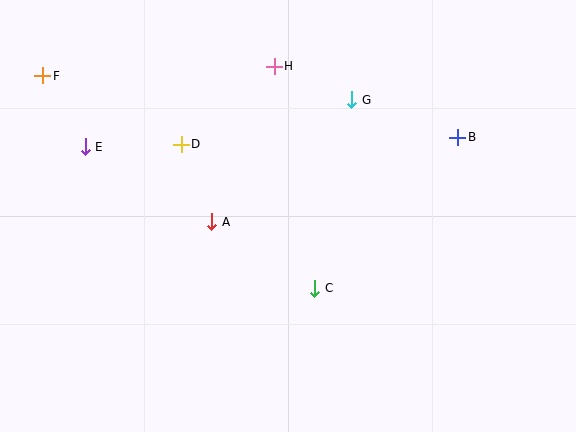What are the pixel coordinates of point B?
Point B is at (458, 137).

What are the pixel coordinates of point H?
Point H is at (274, 66).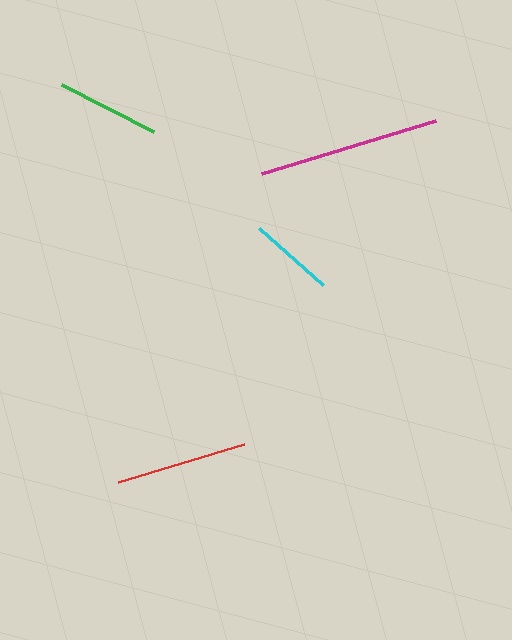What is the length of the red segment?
The red segment is approximately 131 pixels long.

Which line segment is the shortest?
The cyan line is the shortest at approximately 85 pixels.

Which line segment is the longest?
The magenta line is the longest at approximately 182 pixels.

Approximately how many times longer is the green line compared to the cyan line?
The green line is approximately 1.2 times the length of the cyan line.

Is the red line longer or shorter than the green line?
The red line is longer than the green line.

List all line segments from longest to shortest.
From longest to shortest: magenta, red, green, cyan.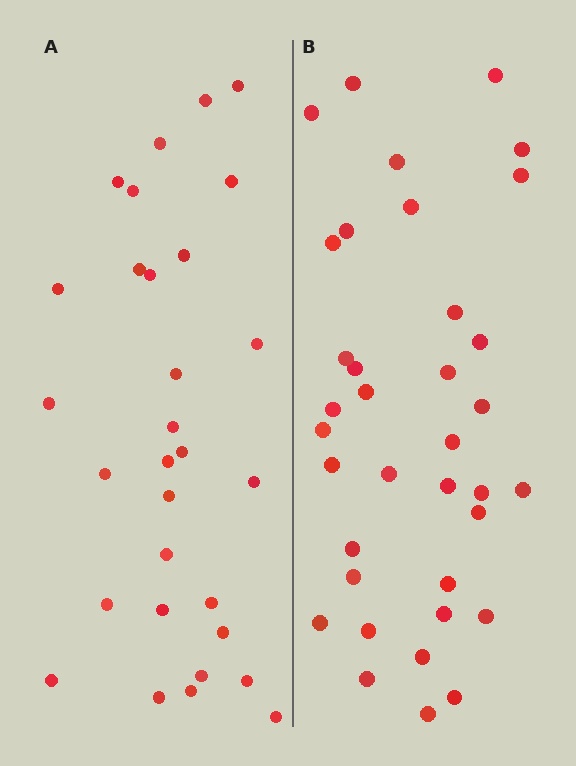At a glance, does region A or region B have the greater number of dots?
Region B (the right region) has more dots.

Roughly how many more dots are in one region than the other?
Region B has about 6 more dots than region A.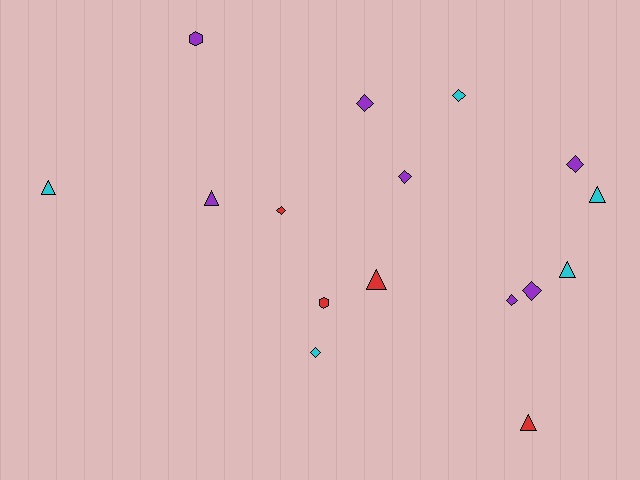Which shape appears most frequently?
Diamond, with 8 objects.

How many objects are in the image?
There are 16 objects.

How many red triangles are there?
There are 2 red triangles.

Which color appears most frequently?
Purple, with 7 objects.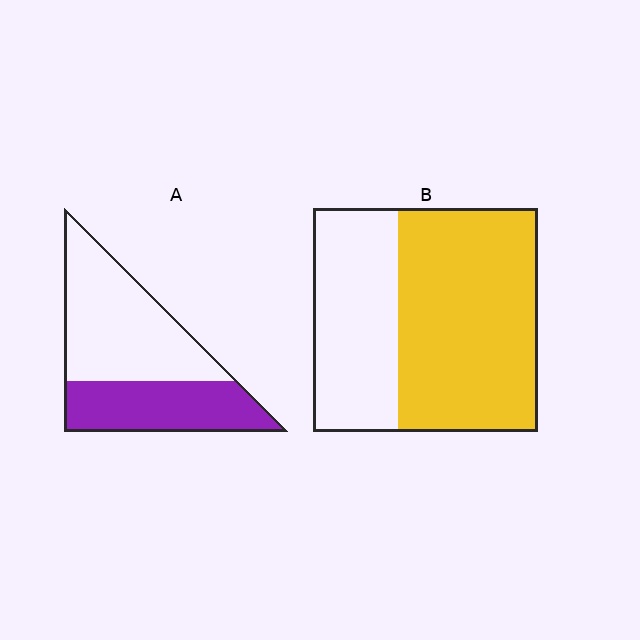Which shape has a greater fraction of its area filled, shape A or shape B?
Shape B.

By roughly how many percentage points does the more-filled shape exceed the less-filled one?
By roughly 20 percentage points (B over A).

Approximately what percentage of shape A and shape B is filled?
A is approximately 40% and B is approximately 60%.